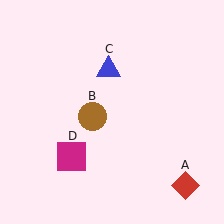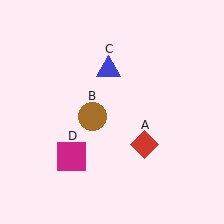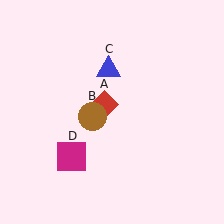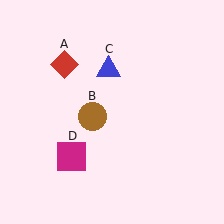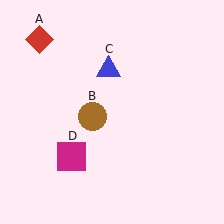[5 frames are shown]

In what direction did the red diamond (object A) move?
The red diamond (object A) moved up and to the left.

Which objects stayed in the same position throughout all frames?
Brown circle (object B) and blue triangle (object C) and magenta square (object D) remained stationary.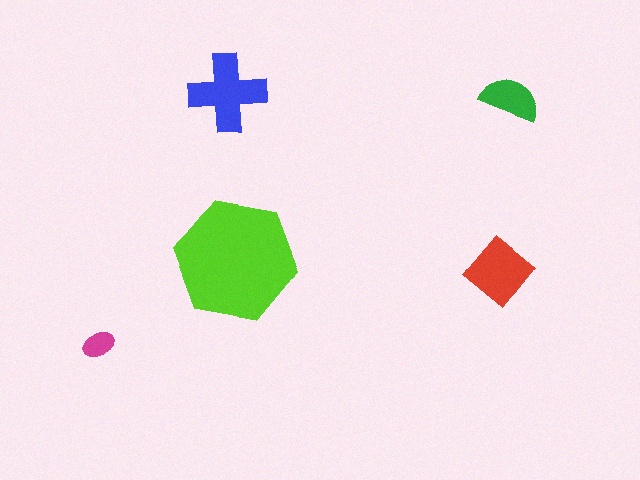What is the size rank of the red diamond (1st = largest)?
3rd.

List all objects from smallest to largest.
The magenta ellipse, the green semicircle, the red diamond, the blue cross, the lime hexagon.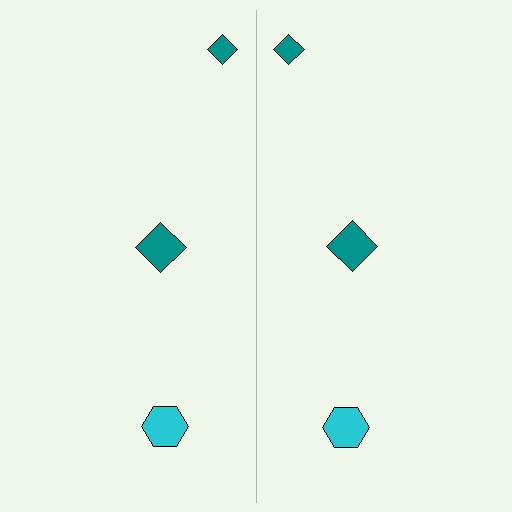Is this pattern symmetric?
Yes, this pattern has bilateral (reflection) symmetry.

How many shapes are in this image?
There are 6 shapes in this image.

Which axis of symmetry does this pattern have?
The pattern has a vertical axis of symmetry running through the center of the image.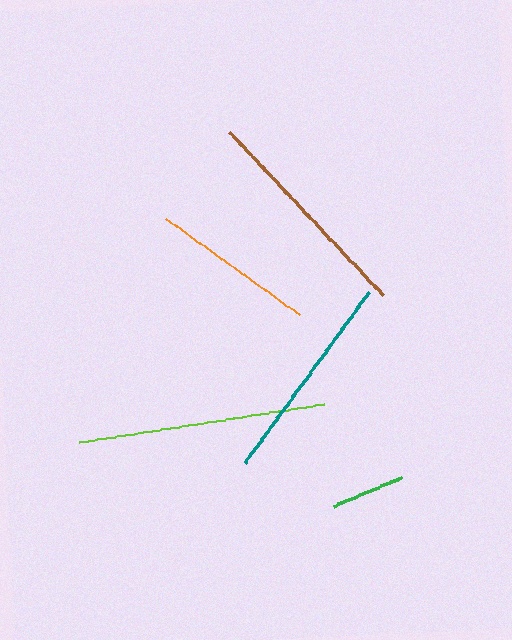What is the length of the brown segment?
The brown segment is approximately 224 pixels long.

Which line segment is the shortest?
The green line is the shortest at approximately 75 pixels.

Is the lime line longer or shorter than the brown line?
The lime line is longer than the brown line.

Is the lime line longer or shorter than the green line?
The lime line is longer than the green line.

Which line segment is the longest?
The lime line is the longest at approximately 248 pixels.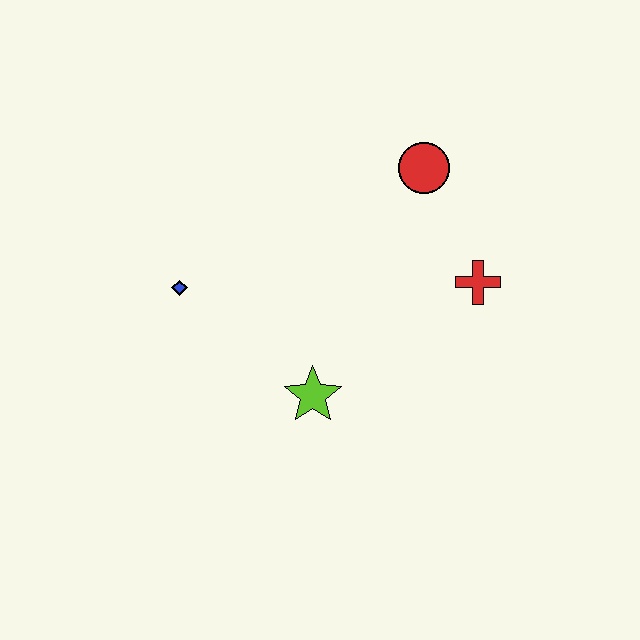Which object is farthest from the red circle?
The blue diamond is farthest from the red circle.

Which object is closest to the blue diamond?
The lime star is closest to the blue diamond.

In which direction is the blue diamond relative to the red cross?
The blue diamond is to the left of the red cross.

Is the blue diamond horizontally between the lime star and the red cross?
No